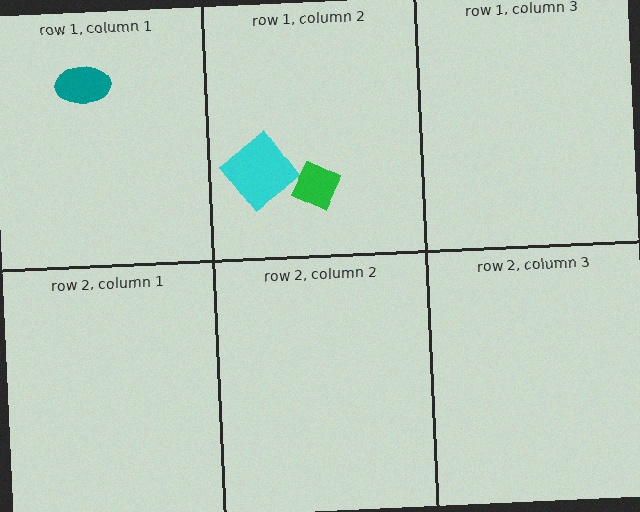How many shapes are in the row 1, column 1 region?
1.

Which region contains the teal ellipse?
The row 1, column 1 region.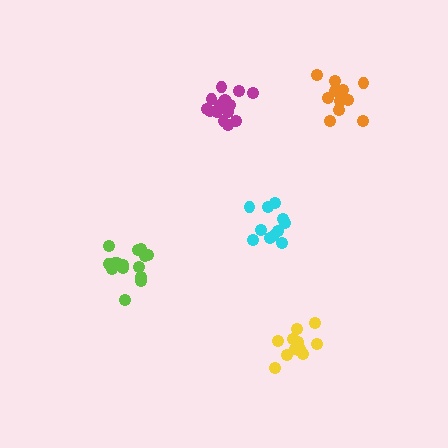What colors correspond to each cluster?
The clusters are colored: lime, magenta, orange, yellow, cyan.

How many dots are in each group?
Group 1: 15 dots, Group 2: 17 dots, Group 3: 12 dots, Group 4: 12 dots, Group 5: 11 dots (67 total).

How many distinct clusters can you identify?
There are 5 distinct clusters.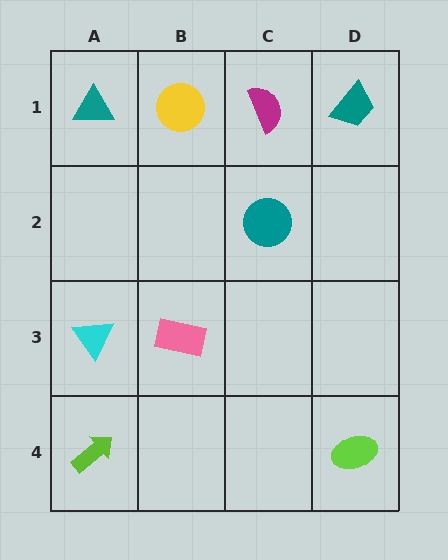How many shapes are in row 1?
4 shapes.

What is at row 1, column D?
A teal trapezoid.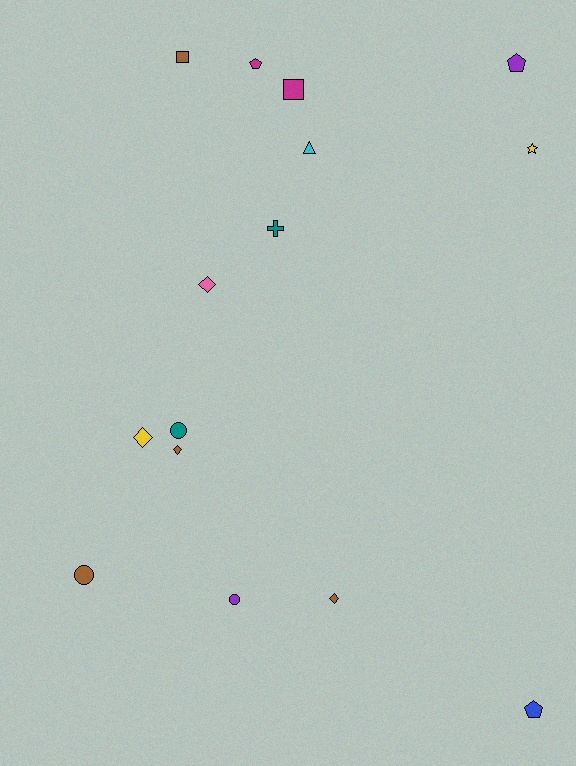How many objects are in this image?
There are 15 objects.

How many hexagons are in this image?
There are no hexagons.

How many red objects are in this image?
There are no red objects.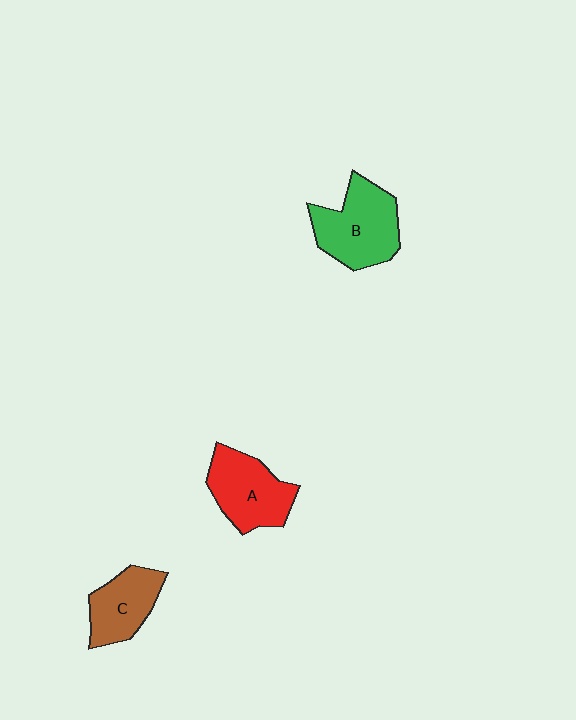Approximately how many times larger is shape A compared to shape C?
Approximately 1.2 times.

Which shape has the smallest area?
Shape C (brown).